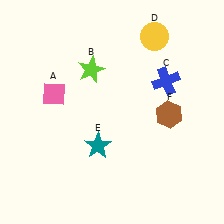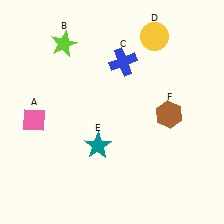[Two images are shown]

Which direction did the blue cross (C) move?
The blue cross (C) moved left.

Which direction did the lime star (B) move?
The lime star (B) moved left.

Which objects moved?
The objects that moved are: the pink diamond (A), the lime star (B), the blue cross (C).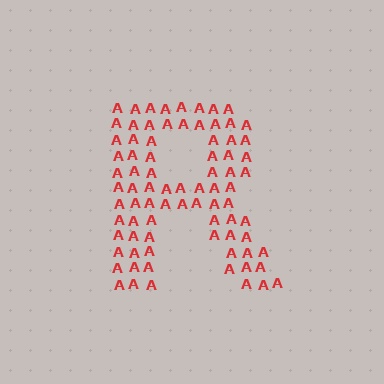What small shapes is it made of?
It is made of small letter A's.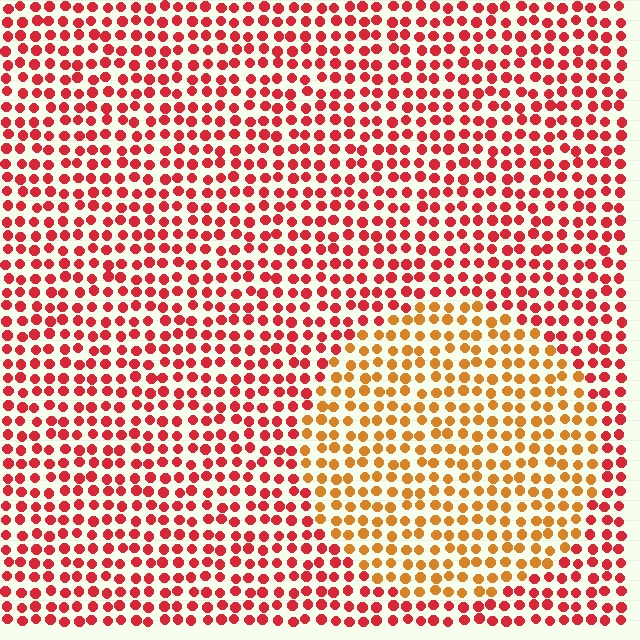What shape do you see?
I see a circle.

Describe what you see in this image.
The image is filled with small red elements in a uniform arrangement. A circle-shaped region is visible where the elements are tinted to a slightly different hue, forming a subtle color boundary.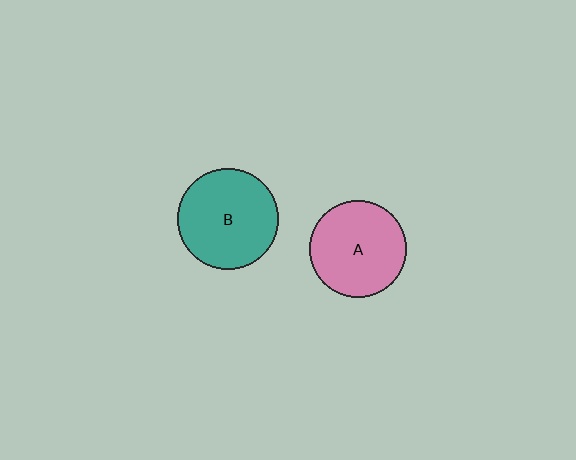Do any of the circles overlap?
No, none of the circles overlap.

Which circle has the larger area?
Circle B (teal).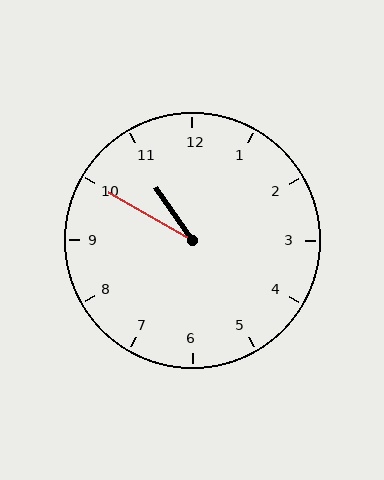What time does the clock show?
10:50.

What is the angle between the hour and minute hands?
Approximately 25 degrees.